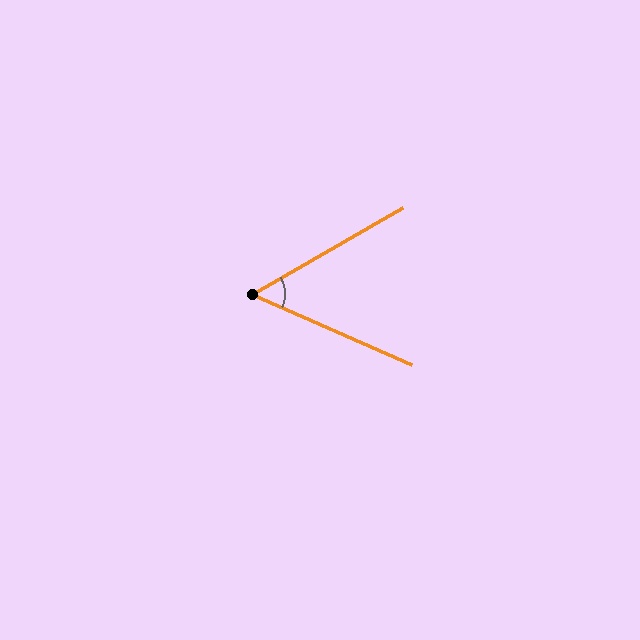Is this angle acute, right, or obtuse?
It is acute.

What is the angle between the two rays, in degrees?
Approximately 54 degrees.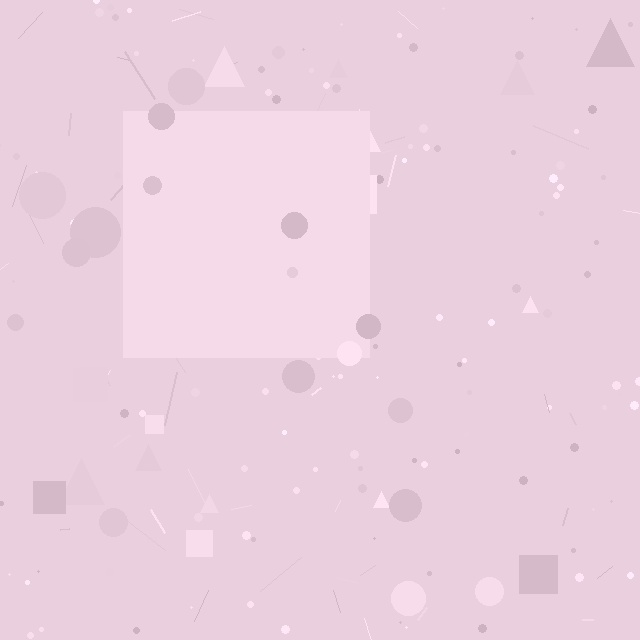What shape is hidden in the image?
A square is hidden in the image.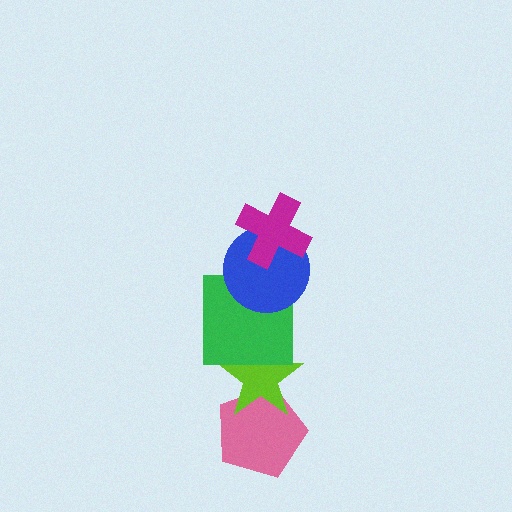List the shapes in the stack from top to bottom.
From top to bottom: the magenta cross, the blue circle, the green square, the lime star, the pink pentagon.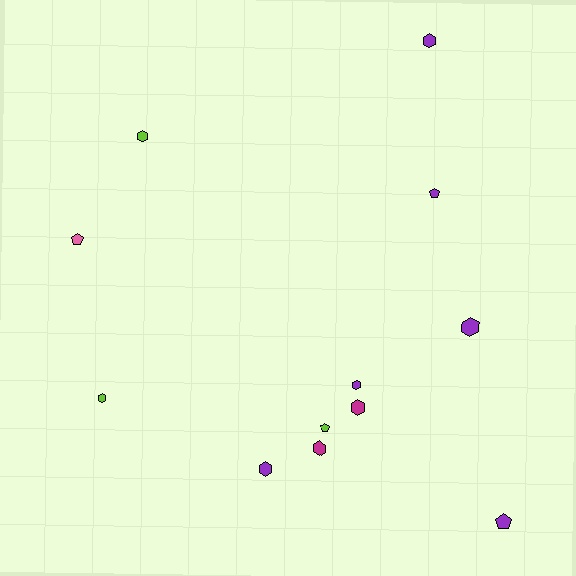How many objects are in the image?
There are 12 objects.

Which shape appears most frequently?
Hexagon, with 8 objects.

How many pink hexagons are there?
There are no pink hexagons.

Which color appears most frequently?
Purple, with 6 objects.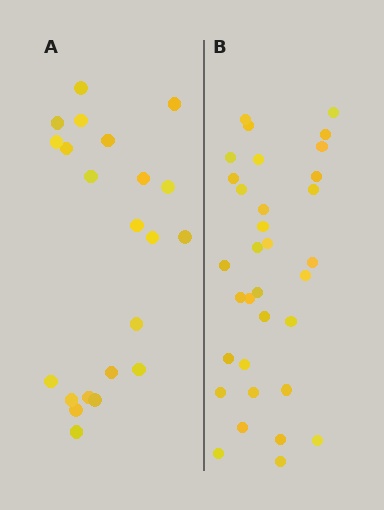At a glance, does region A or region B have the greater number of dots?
Region B (the right region) has more dots.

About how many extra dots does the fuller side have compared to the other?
Region B has roughly 12 or so more dots than region A.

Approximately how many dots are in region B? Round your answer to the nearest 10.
About 30 dots. (The exact count is 33, which rounds to 30.)